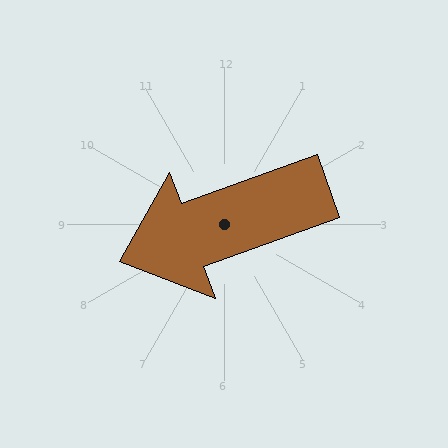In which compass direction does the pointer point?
West.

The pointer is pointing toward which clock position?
Roughly 8 o'clock.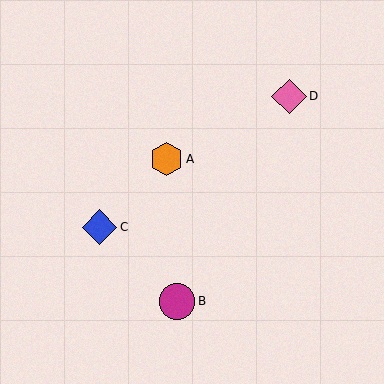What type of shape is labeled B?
Shape B is a magenta circle.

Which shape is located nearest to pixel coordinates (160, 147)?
The orange hexagon (labeled A) at (166, 159) is nearest to that location.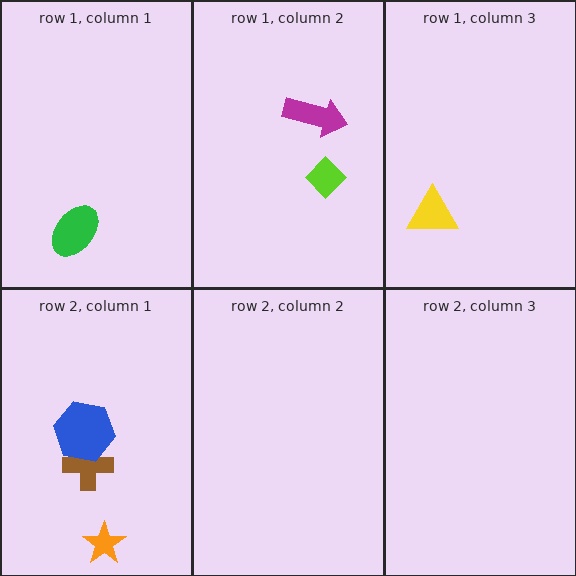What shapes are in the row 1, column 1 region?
The green ellipse.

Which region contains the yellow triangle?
The row 1, column 3 region.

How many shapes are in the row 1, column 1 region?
1.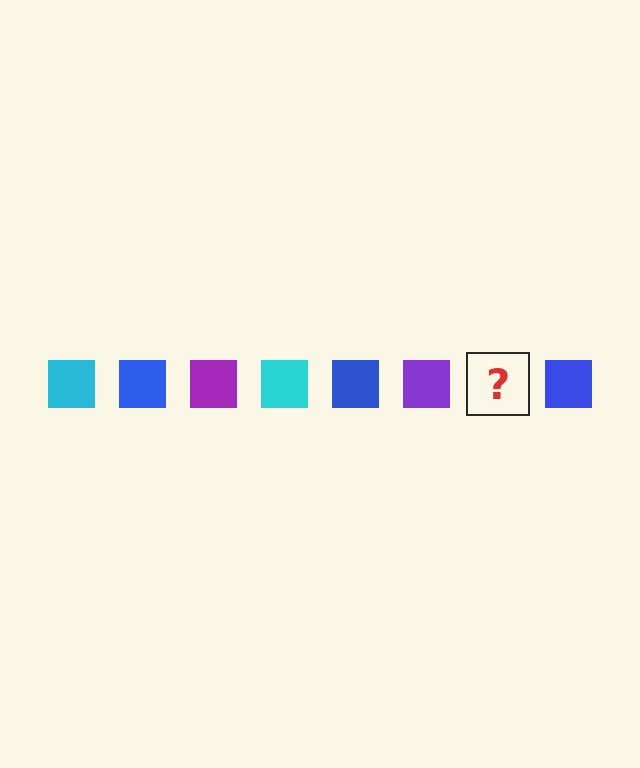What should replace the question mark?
The question mark should be replaced with a cyan square.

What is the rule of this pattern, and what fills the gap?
The rule is that the pattern cycles through cyan, blue, purple squares. The gap should be filled with a cyan square.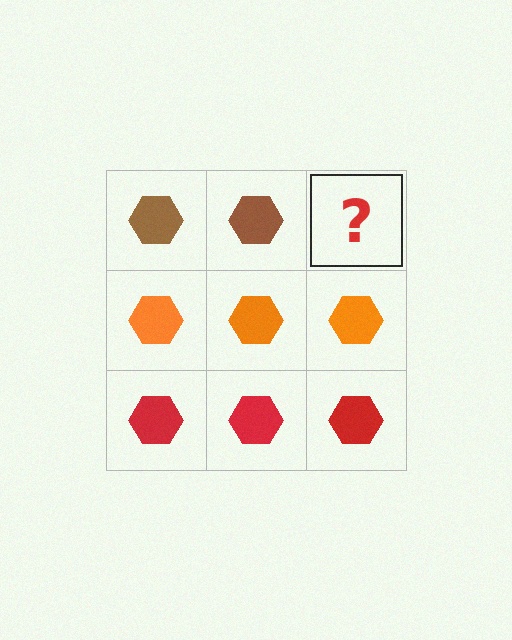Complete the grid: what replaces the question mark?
The question mark should be replaced with a brown hexagon.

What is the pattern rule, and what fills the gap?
The rule is that each row has a consistent color. The gap should be filled with a brown hexagon.